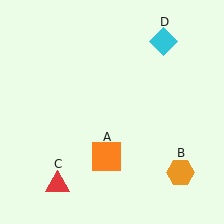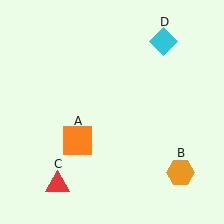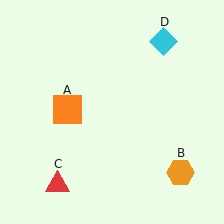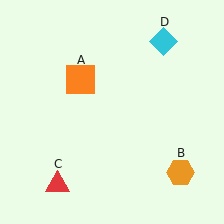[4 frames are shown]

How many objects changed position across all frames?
1 object changed position: orange square (object A).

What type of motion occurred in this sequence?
The orange square (object A) rotated clockwise around the center of the scene.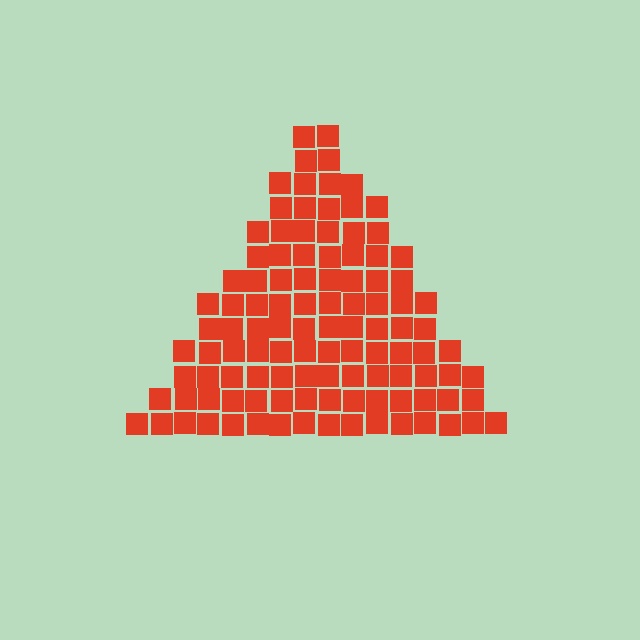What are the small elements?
The small elements are squares.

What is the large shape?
The large shape is a triangle.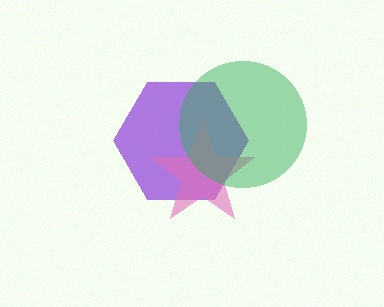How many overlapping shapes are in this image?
There are 3 overlapping shapes in the image.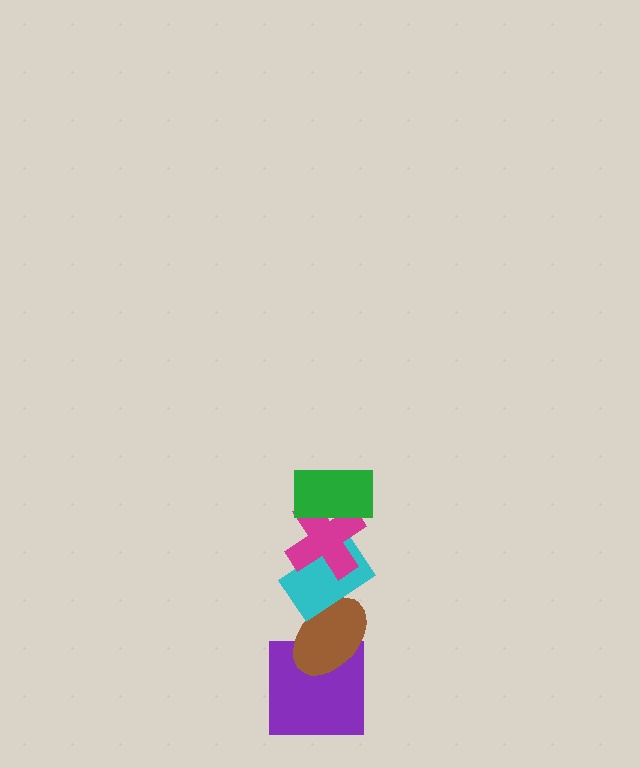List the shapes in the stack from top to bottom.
From top to bottom: the green rectangle, the magenta cross, the cyan rectangle, the brown ellipse, the purple square.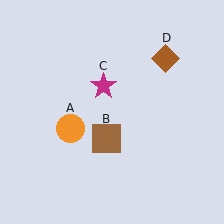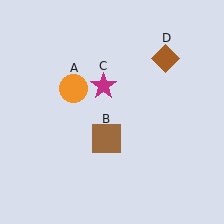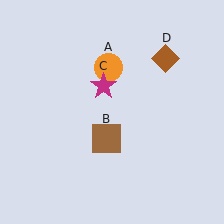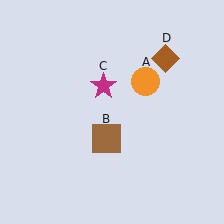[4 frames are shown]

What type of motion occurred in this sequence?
The orange circle (object A) rotated clockwise around the center of the scene.